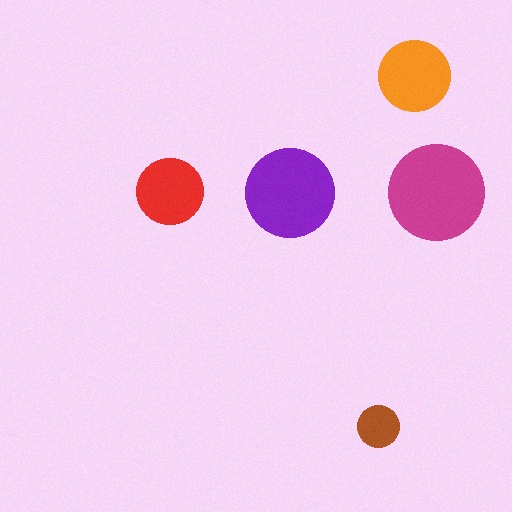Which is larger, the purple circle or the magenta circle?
The magenta one.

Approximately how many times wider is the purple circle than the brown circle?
About 2 times wider.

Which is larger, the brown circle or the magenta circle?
The magenta one.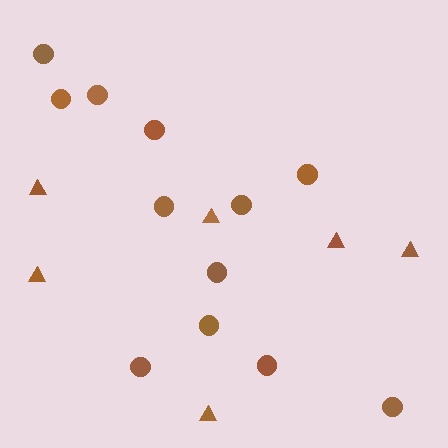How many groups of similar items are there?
There are 2 groups: one group of triangles (6) and one group of circles (12).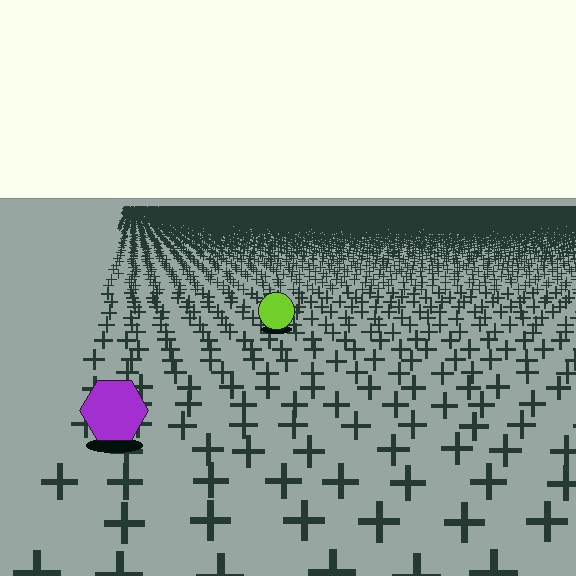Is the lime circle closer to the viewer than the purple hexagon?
No. The purple hexagon is closer — you can tell from the texture gradient: the ground texture is coarser near it.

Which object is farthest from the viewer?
The lime circle is farthest from the viewer. It appears smaller and the ground texture around it is denser.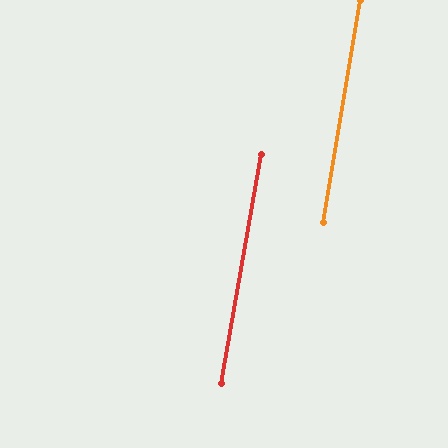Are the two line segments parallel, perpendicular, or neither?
Parallel — their directions differ by only 0.5°.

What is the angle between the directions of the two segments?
Approximately 0 degrees.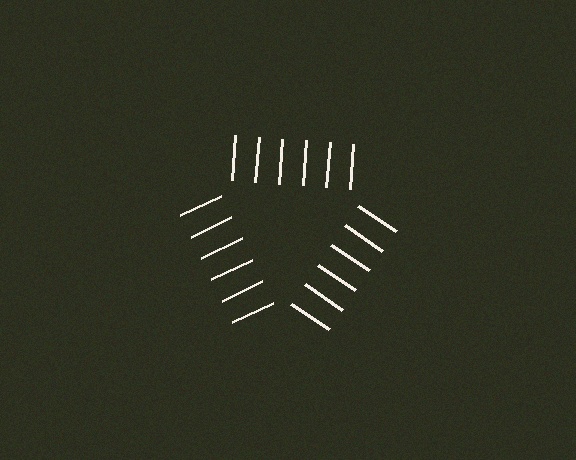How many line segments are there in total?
18 — 6 along each of the 3 edges.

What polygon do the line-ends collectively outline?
An illusory triangle — the line segments terminate on its edges but no continuous stroke is drawn.